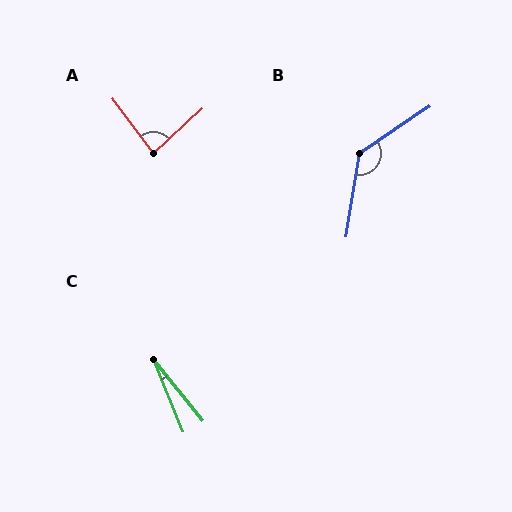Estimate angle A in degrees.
Approximately 84 degrees.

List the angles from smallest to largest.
C (17°), A (84°), B (133°).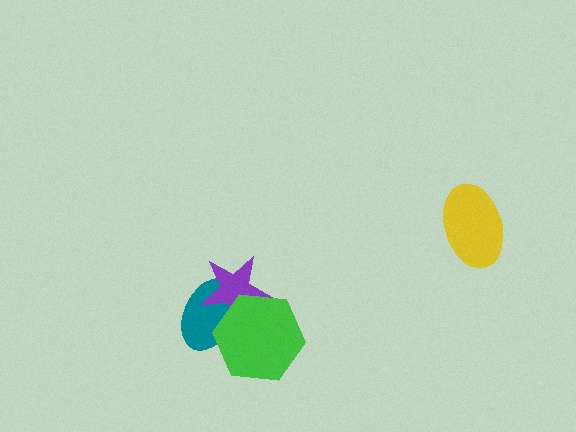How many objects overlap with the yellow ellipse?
0 objects overlap with the yellow ellipse.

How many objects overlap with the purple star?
2 objects overlap with the purple star.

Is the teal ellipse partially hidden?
Yes, it is partially covered by another shape.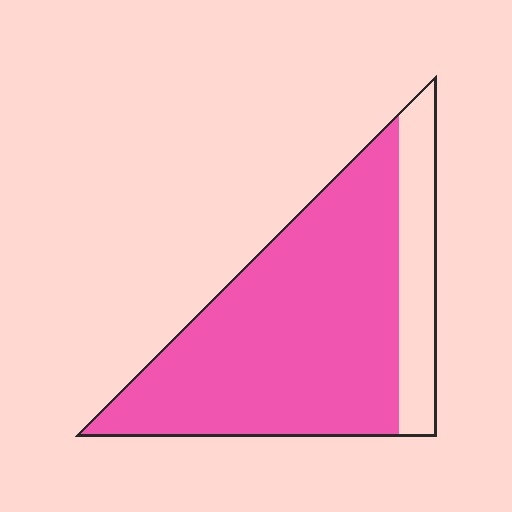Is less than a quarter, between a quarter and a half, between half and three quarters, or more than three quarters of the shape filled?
More than three quarters.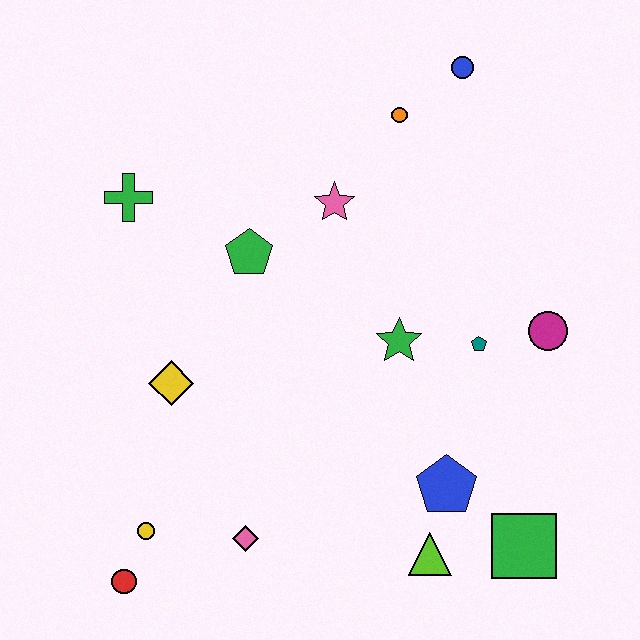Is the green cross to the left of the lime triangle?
Yes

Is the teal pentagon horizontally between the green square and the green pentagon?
Yes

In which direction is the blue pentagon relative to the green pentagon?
The blue pentagon is below the green pentagon.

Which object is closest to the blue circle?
The orange circle is closest to the blue circle.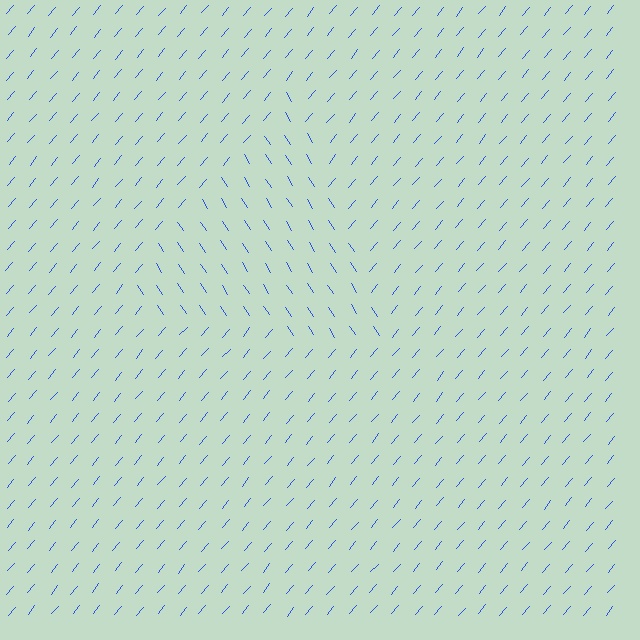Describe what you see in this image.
The image is filled with small blue line segments. A triangle region in the image has lines oriented differently from the surrounding lines, creating a visible texture boundary.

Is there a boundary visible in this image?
Yes, there is a texture boundary formed by a change in line orientation.